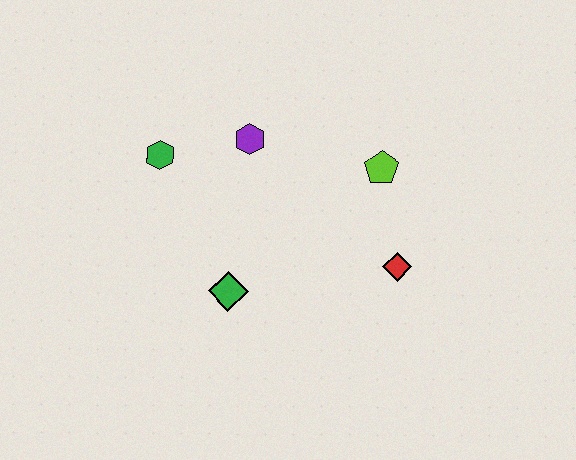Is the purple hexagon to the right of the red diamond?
No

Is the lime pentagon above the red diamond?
Yes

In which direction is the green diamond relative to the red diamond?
The green diamond is to the left of the red diamond.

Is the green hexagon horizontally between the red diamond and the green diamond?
No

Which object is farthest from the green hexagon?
The red diamond is farthest from the green hexagon.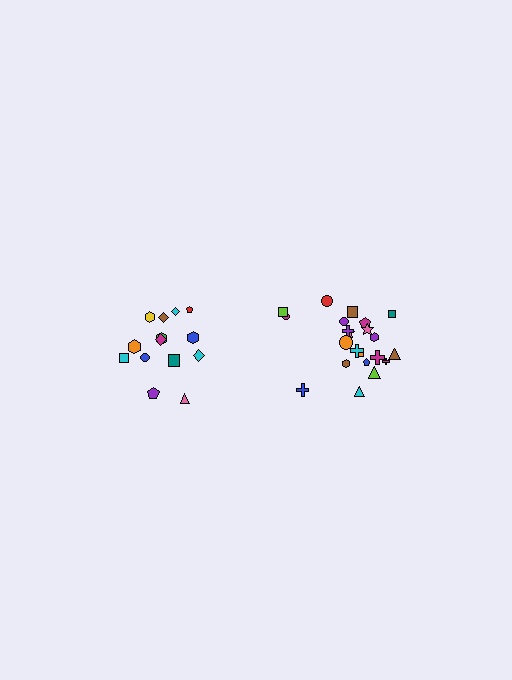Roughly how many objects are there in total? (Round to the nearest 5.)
Roughly 35 objects in total.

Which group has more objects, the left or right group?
The right group.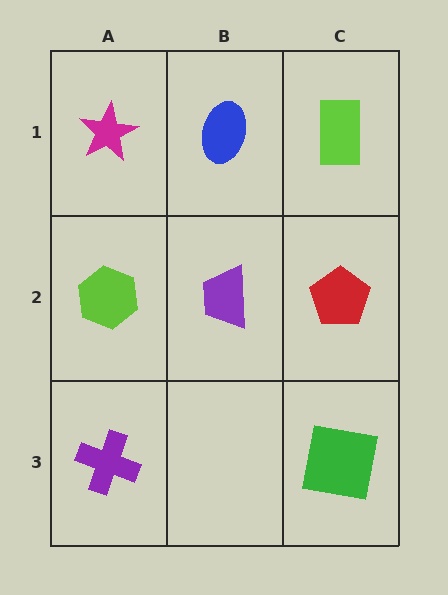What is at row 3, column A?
A purple cross.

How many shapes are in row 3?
2 shapes.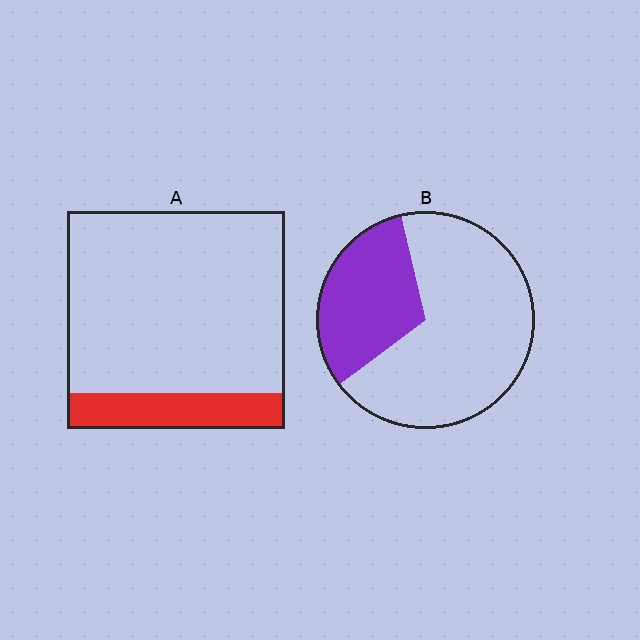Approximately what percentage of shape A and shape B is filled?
A is approximately 15% and B is approximately 30%.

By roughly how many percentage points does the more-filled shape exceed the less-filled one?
By roughly 15 percentage points (B over A).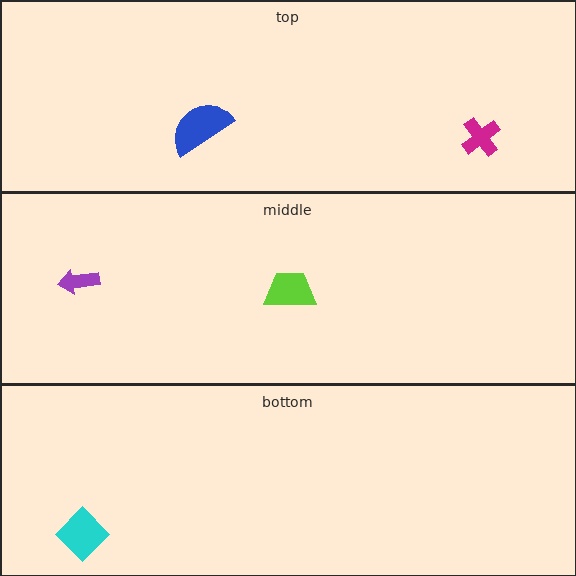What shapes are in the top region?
The blue semicircle, the magenta cross.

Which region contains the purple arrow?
The middle region.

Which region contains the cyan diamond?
The bottom region.